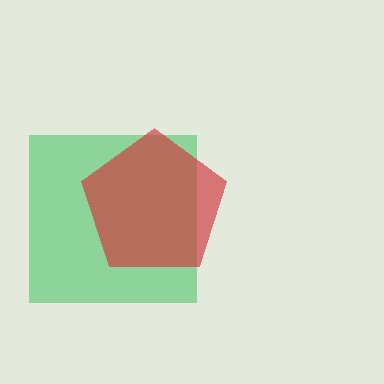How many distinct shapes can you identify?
There are 2 distinct shapes: a green square, a red pentagon.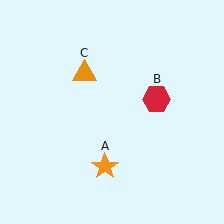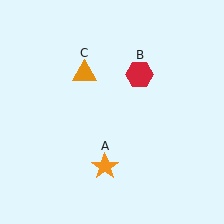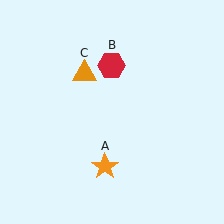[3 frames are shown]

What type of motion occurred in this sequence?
The red hexagon (object B) rotated counterclockwise around the center of the scene.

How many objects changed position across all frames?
1 object changed position: red hexagon (object B).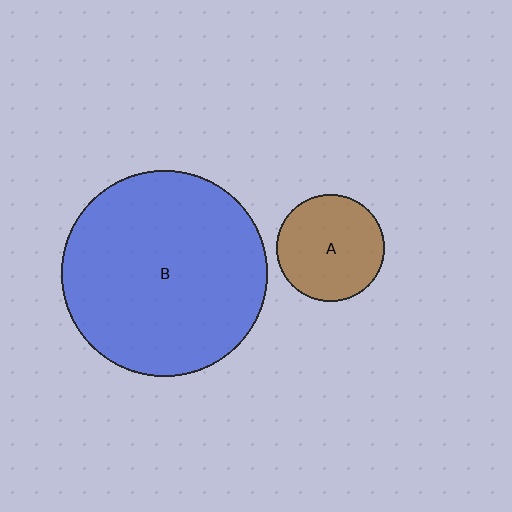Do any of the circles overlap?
No, none of the circles overlap.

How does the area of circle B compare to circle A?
Approximately 3.7 times.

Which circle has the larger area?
Circle B (blue).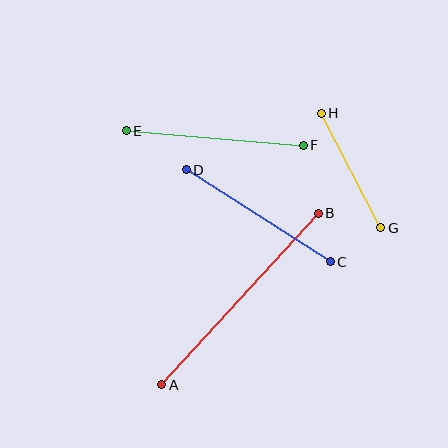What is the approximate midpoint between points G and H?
The midpoint is at approximately (351, 171) pixels.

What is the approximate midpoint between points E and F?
The midpoint is at approximately (215, 138) pixels.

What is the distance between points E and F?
The distance is approximately 178 pixels.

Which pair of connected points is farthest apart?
Points A and B are farthest apart.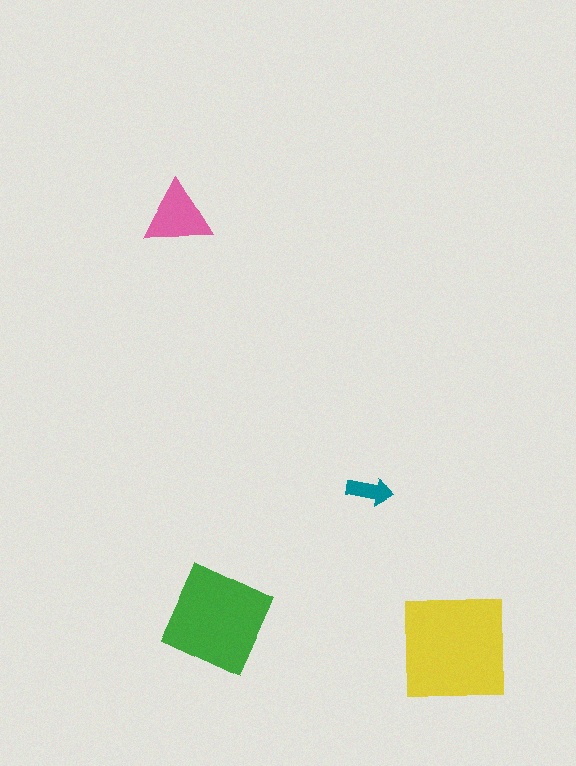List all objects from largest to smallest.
The yellow square, the green diamond, the pink triangle, the teal arrow.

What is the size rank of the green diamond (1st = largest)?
2nd.